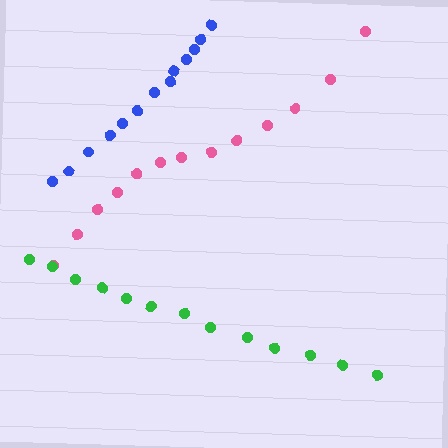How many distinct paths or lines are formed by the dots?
There are 3 distinct paths.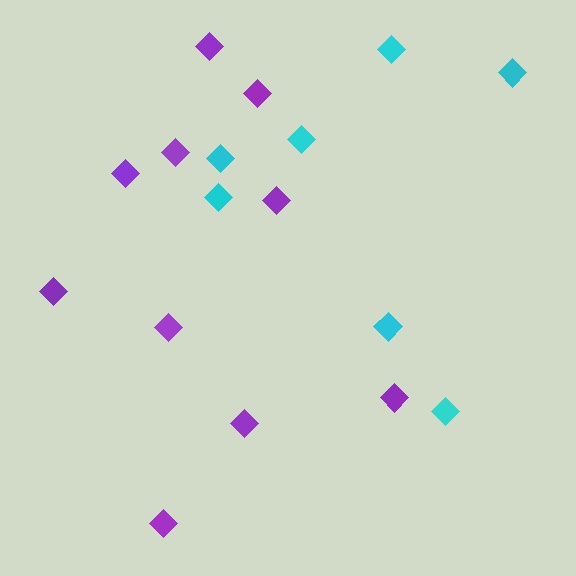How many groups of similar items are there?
There are 2 groups: one group of purple diamonds (10) and one group of cyan diamonds (7).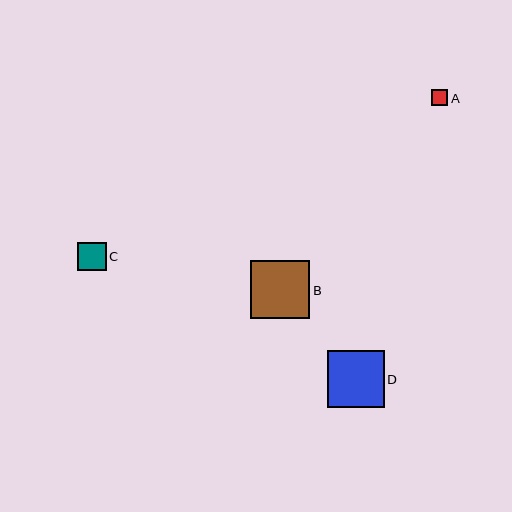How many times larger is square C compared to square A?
Square C is approximately 1.7 times the size of square A.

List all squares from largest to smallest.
From largest to smallest: B, D, C, A.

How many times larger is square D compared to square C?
Square D is approximately 2.0 times the size of square C.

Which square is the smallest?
Square A is the smallest with a size of approximately 16 pixels.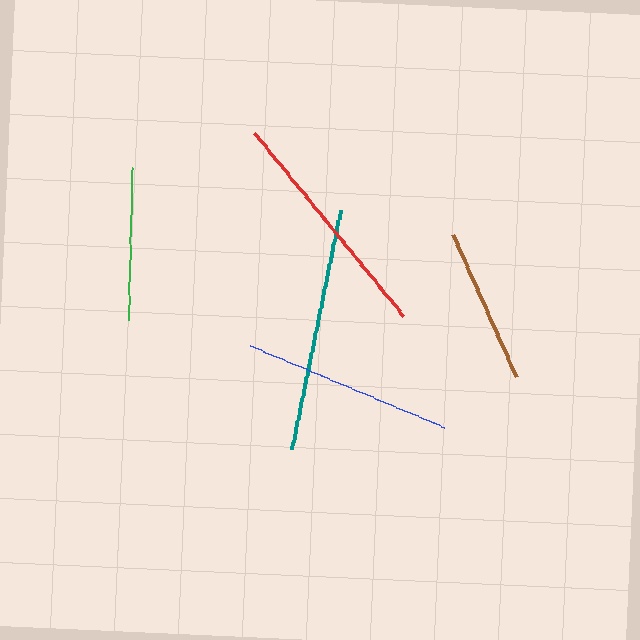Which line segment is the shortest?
The green line is the shortest at approximately 153 pixels.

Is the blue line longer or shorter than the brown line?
The blue line is longer than the brown line.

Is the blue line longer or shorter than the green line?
The blue line is longer than the green line.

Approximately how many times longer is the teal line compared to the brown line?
The teal line is approximately 1.6 times the length of the brown line.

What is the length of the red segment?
The red segment is approximately 236 pixels long.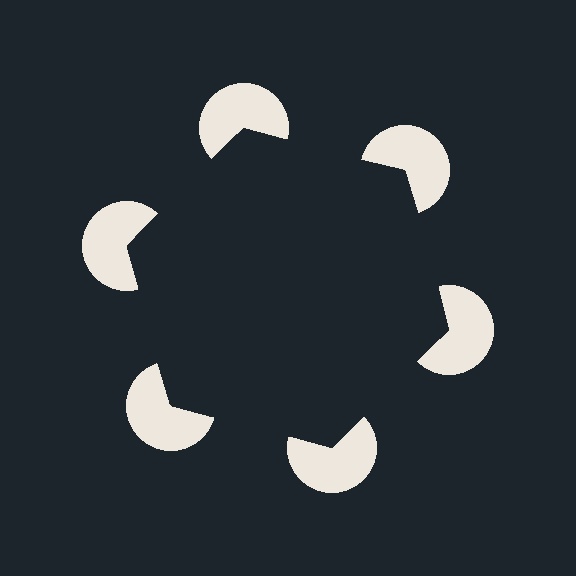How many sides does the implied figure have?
6 sides.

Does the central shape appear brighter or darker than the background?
It typically appears slightly darker than the background, even though no actual brightness change is drawn.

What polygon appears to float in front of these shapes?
An illusory hexagon — its edges are inferred from the aligned wedge cuts in the pac-man discs, not physically drawn.